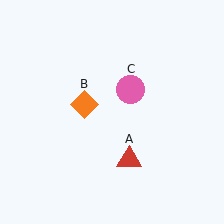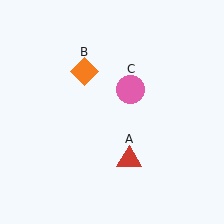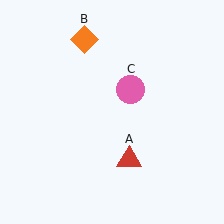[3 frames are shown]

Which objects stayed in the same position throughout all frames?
Red triangle (object A) and pink circle (object C) remained stationary.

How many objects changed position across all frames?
1 object changed position: orange diamond (object B).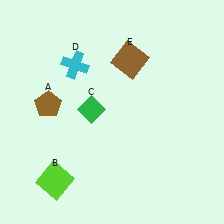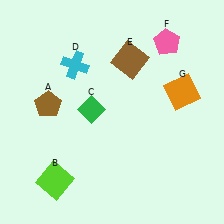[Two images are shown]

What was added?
A pink pentagon (F), an orange square (G) were added in Image 2.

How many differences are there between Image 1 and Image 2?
There are 2 differences between the two images.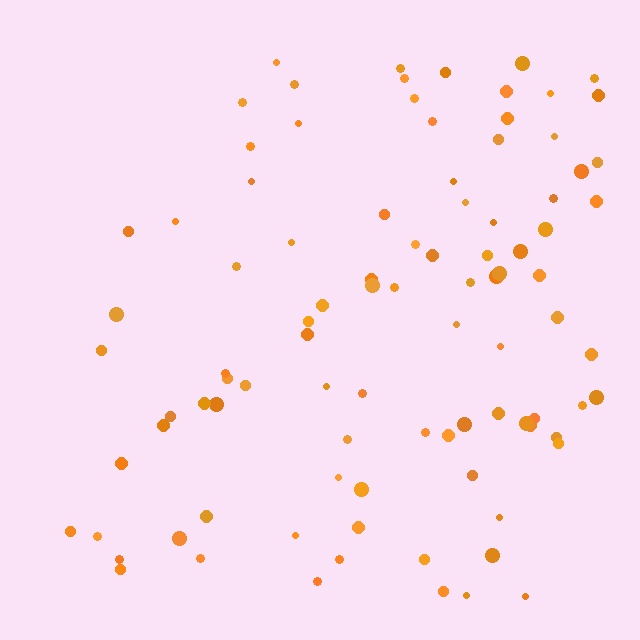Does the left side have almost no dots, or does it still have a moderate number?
Still a moderate number, just noticeably fewer than the right.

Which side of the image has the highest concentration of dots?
The right.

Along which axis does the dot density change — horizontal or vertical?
Horizontal.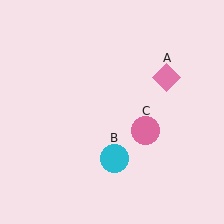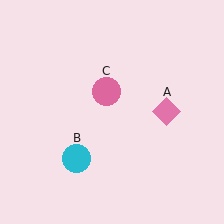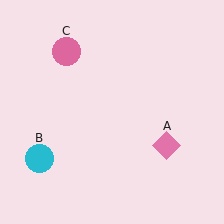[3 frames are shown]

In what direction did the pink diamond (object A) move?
The pink diamond (object A) moved down.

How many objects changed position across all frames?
3 objects changed position: pink diamond (object A), cyan circle (object B), pink circle (object C).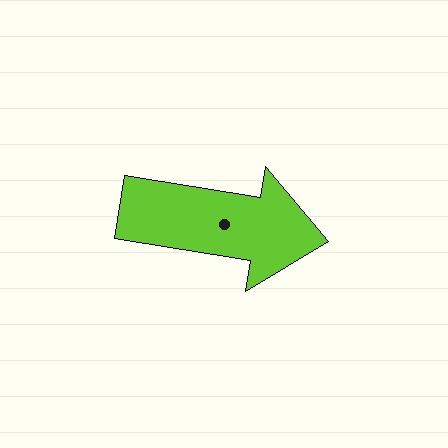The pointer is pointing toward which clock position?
Roughly 3 o'clock.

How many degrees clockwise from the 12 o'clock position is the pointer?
Approximately 99 degrees.